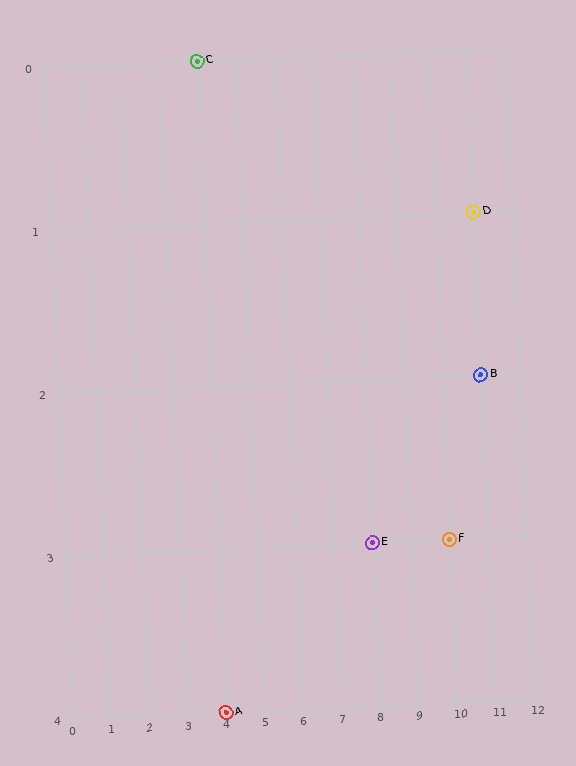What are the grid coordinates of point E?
Point E is at grid coordinates (8, 3).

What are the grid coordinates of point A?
Point A is at grid coordinates (4, 4).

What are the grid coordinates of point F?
Point F is at grid coordinates (10, 3).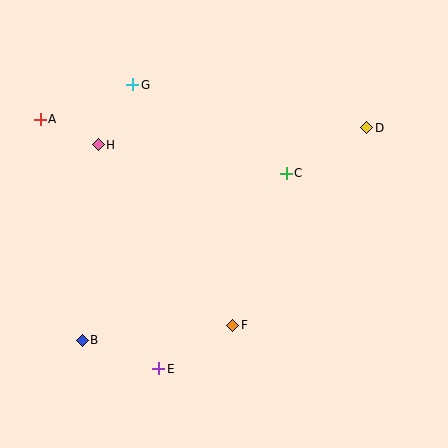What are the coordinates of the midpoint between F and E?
The midpoint between F and E is at (196, 347).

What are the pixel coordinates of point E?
Point E is at (159, 369).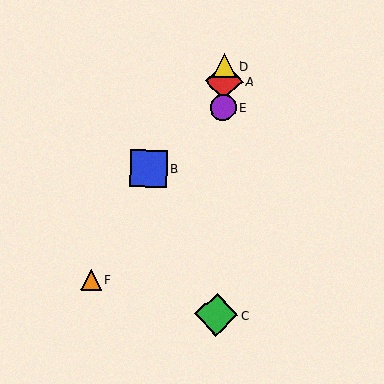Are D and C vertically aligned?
Yes, both are at x≈224.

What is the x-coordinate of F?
Object F is at x≈91.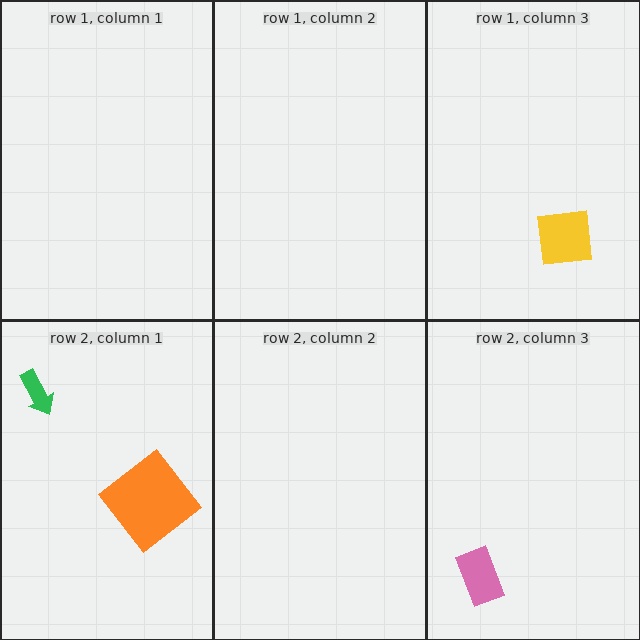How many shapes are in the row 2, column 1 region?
2.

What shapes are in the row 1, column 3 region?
The yellow square.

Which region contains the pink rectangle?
The row 2, column 3 region.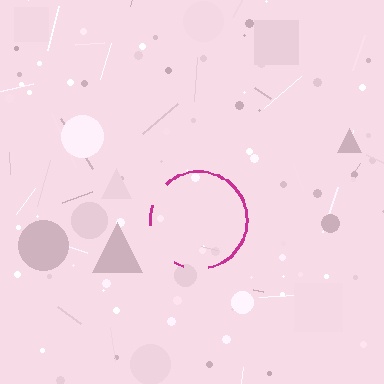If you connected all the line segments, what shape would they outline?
They would outline a circle.